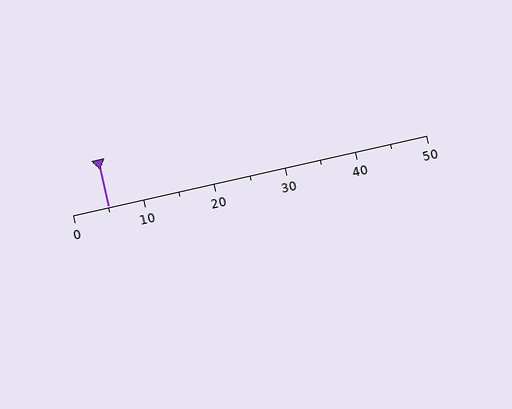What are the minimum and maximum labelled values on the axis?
The axis runs from 0 to 50.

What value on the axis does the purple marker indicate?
The marker indicates approximately 5.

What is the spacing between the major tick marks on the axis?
The major ticks are spaced 10 apart.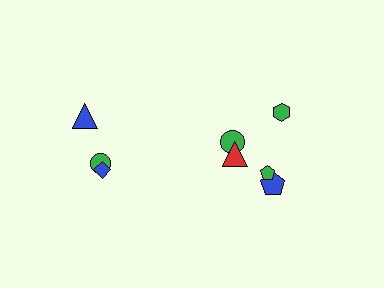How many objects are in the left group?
There are 3 objects.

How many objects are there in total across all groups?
There are 8 objects.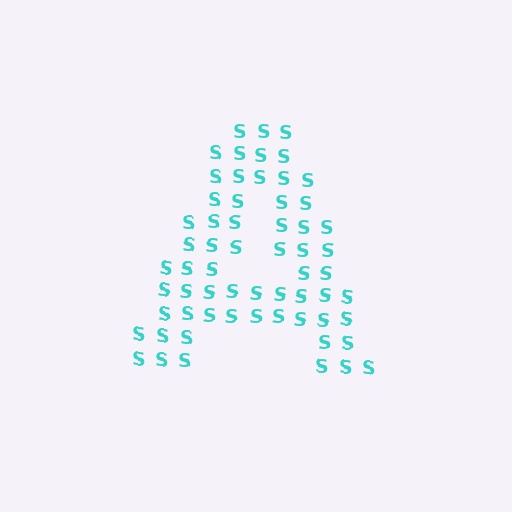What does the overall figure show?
The overall figure shows the letter A.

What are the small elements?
The small elements are letter S's.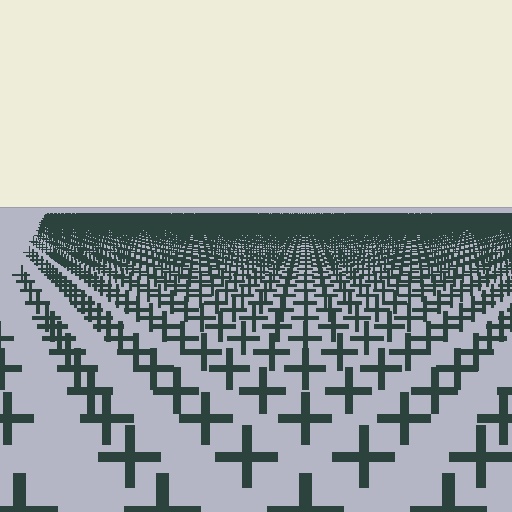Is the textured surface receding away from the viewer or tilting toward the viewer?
The surface is receding away from the viewer. Texture elements get smaller and denser toward the top.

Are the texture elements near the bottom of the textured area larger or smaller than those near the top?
Larger. Near the bottom, elements are closer to the viewer and appear at a bigger on-screen size.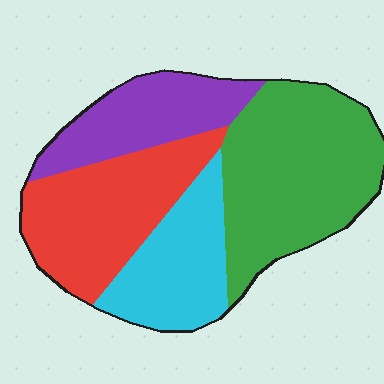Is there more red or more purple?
Red.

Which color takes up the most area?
Green, at roughly 35%.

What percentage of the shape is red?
Red takes up between a sixth and a third of the shape.